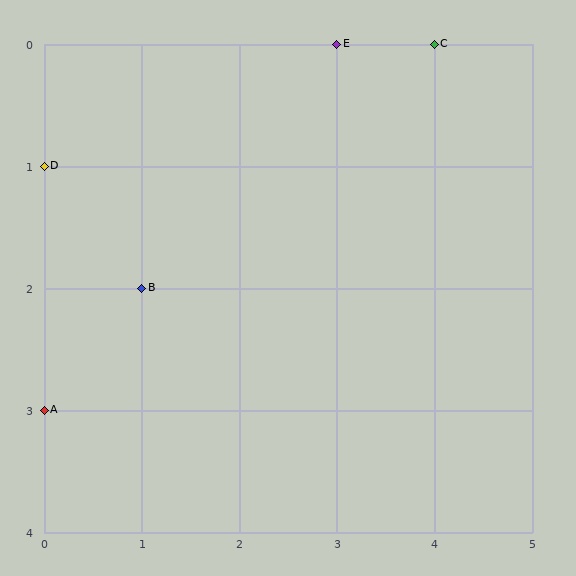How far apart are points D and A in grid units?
Points D and A are 2 rows apart.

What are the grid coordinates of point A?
Point A is at grid coordinates (0, 3).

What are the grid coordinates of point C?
Point C is at grid coordinates (4, 0).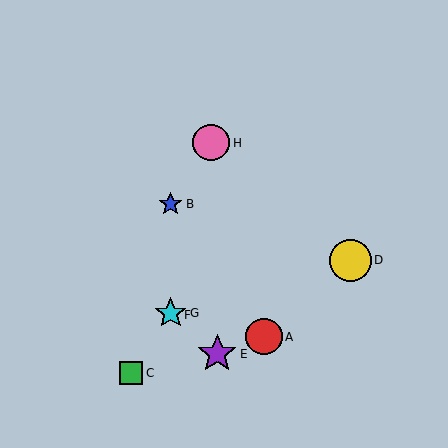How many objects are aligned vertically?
3 objects (B, F, G) are aligned vertically.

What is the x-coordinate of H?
Object H is at x≈211.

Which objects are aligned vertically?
Objects B, F, G are aligned vertically.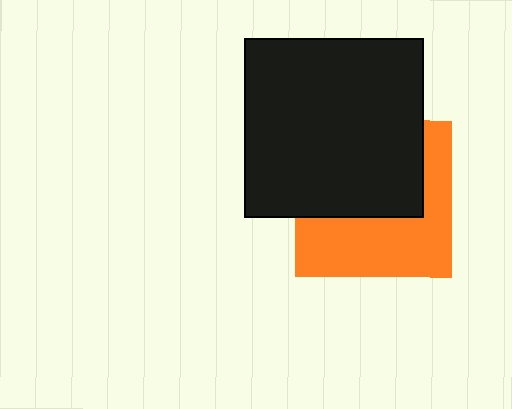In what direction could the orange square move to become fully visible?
The orange square could move down. That would shift it out from behind the black square entirely.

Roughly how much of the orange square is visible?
About half of it is visible (roughly 49%).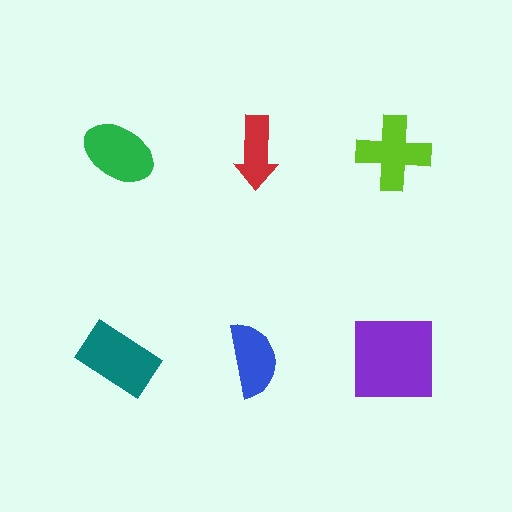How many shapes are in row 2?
3 shapes.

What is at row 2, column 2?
A blue semicircle.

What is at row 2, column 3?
A purple square.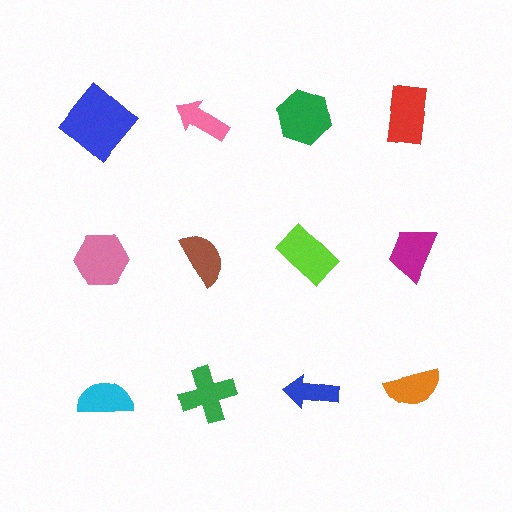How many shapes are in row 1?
4 shapes.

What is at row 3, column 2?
A green cross.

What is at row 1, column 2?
A pink arrow.